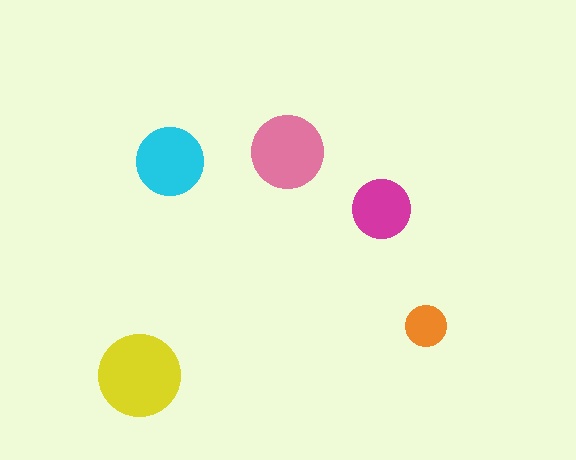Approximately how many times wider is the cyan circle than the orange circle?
About 1.5 times wider.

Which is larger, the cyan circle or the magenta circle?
The cyan one.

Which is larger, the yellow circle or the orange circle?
The yellow one.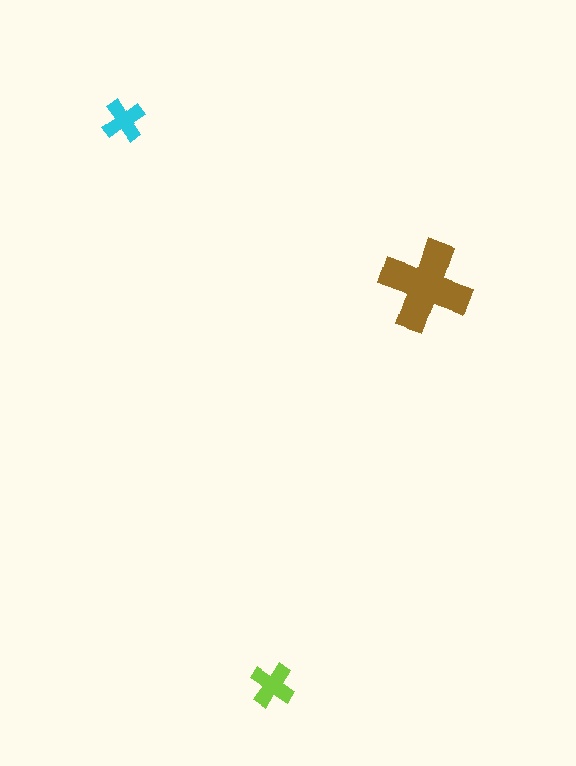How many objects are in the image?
There are 3 objects in the image.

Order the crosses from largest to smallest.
the brown one, the lime one, the cyan one.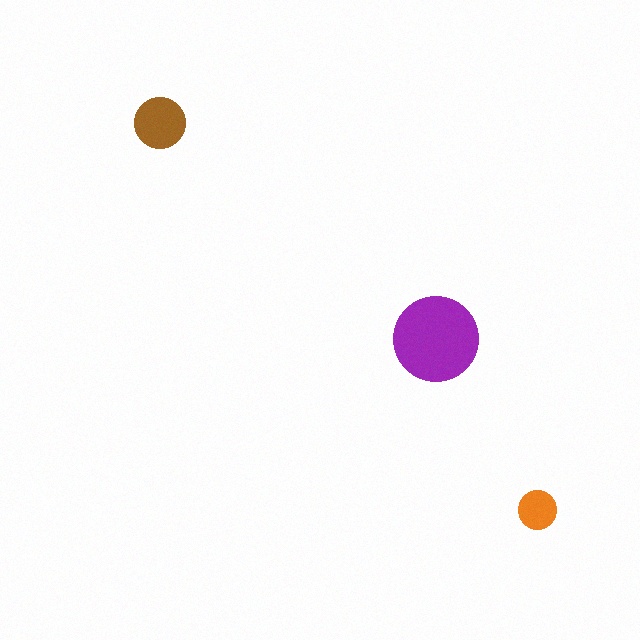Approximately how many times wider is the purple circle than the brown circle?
About 1.5 times wider.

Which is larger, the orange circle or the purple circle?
The purple one.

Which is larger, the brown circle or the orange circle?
The brown one.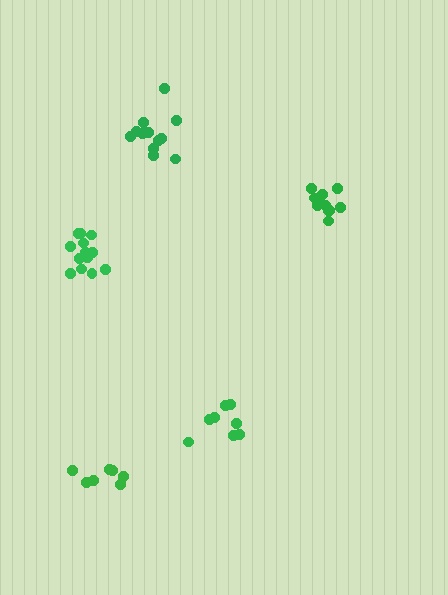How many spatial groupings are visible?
There are 5 spatial groupings.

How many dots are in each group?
Group 1: 13 dots, Group 2: 8 dots, Group 3: 7 dots, Group 4: 12 dots, Group 5: 12 dots (52 total).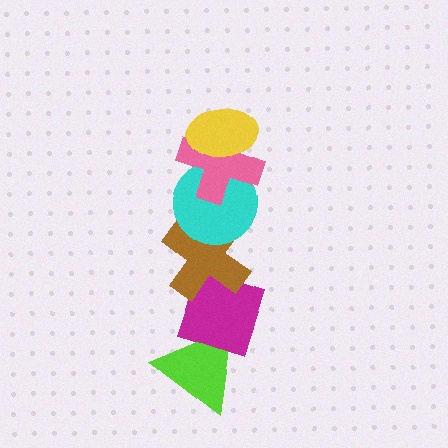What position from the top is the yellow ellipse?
The yellow ellipse is 1st from the top.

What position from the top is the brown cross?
The brown cross is 4th from the top.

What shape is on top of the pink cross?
The yellow ellipse is on top of the pink cross.